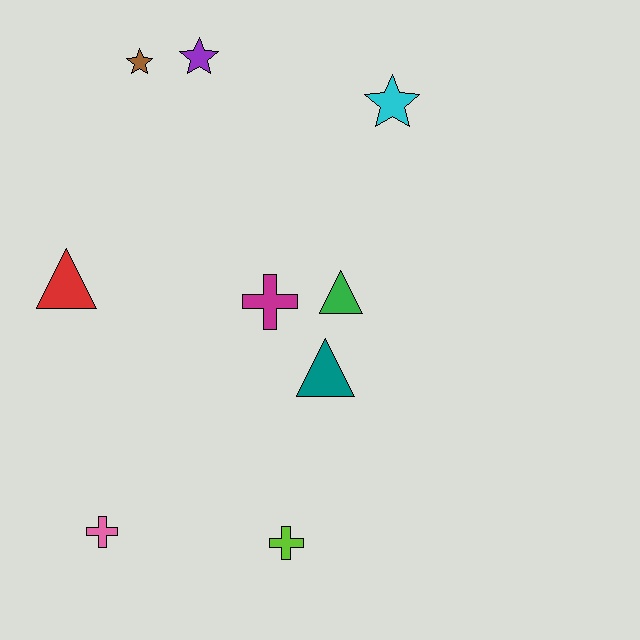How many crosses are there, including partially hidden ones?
There are 3 crosses.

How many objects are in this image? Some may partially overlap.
There are 9 objects.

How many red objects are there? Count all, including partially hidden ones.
There is 1 red object.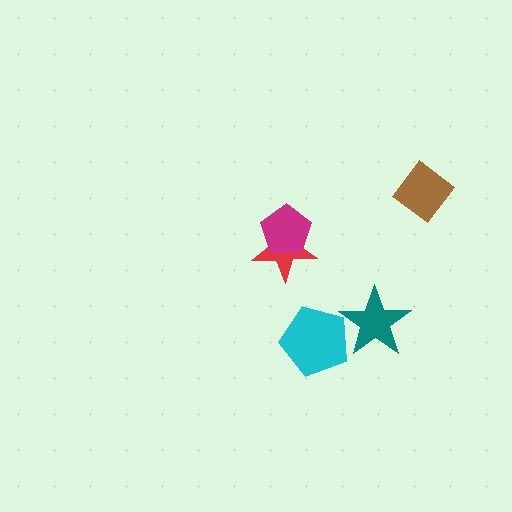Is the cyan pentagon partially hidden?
Yes, it is partially covered by another shape.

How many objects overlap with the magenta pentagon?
1 object overlaps with the magenta pentagon.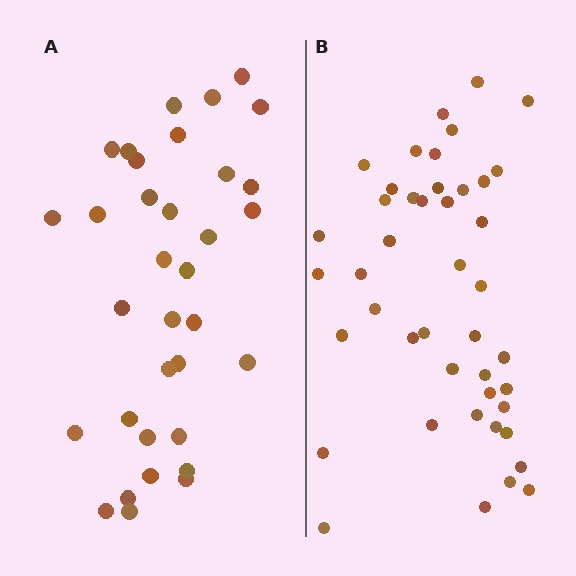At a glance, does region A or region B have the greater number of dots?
Region B (the right region) has more dots.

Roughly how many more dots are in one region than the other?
Region B has roughly 10 or so more dots than region A.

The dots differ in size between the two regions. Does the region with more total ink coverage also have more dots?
No. Region A has more total ink coverage because its dots are larger, but region B actually contains more individual dots. Total area can be misleading — the number of items is what matters here.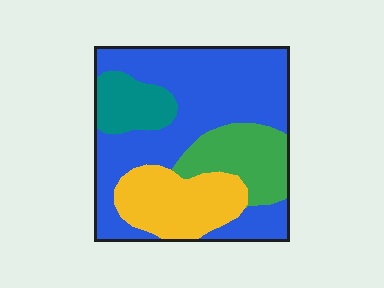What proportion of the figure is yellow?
Yellow covers 20% of the figure.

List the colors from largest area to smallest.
From largest to smallest: blue, yellow, green, teal.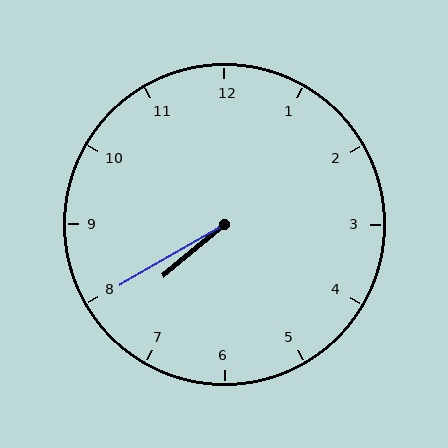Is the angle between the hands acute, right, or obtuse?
It is acute.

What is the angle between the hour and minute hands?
Approximately 10 degrees.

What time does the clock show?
7:40.